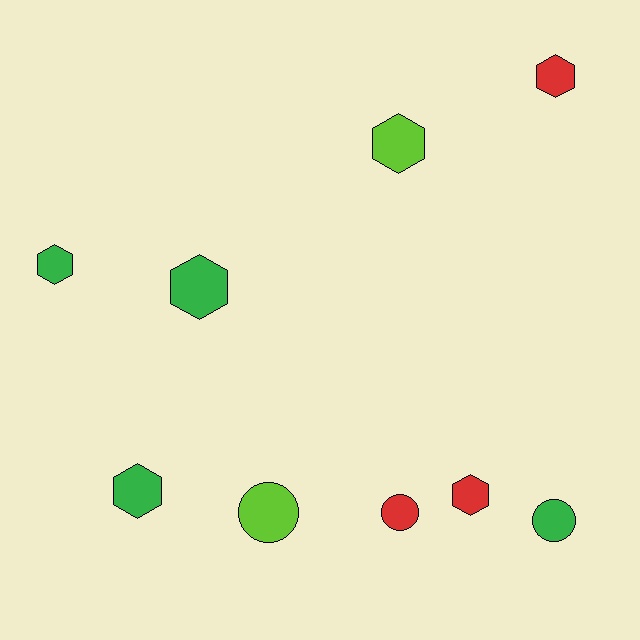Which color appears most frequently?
Green, with 4 objects.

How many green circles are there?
There is 1 green circle.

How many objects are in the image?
There are 9 objects.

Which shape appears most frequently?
Hexagon, with 6 objects.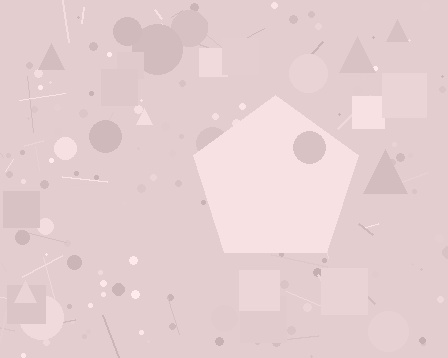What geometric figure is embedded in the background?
A pentagon is embedded in the background.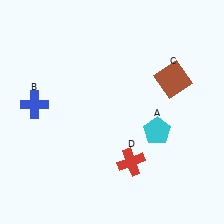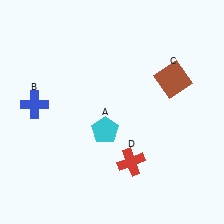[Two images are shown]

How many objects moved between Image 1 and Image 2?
1 object moved between the two images.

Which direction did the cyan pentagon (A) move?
The cyan pentagon (A) moved left.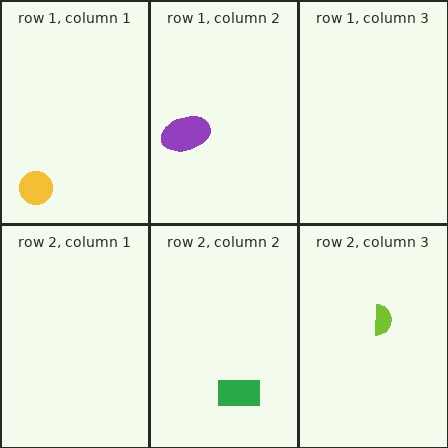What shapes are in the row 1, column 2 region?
The purple ellipse.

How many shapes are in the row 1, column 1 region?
1.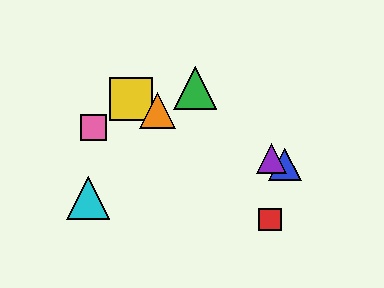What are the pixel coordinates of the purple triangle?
The purple triangle is at (271, 159).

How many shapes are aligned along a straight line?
4 shapes (the blue triangle, the yellow square, the purple triangle, the orange triangle) are aligned along a straight line.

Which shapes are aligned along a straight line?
The blue triangle, the yellow square, the purple triangle, the orange triangle are aligned along a straight line.